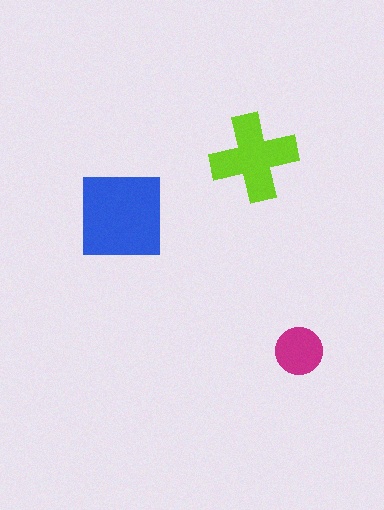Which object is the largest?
The blue square.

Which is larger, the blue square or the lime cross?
The blue square.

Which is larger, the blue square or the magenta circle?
The blue square.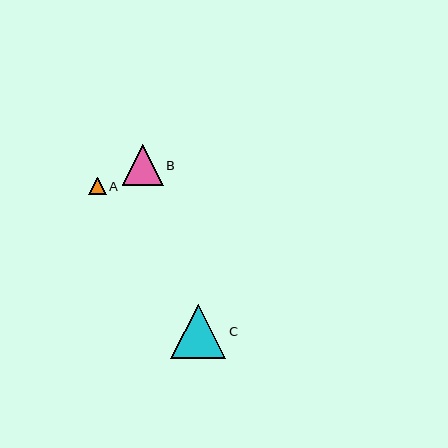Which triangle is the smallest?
Triangle A is the smallest with a size of approximately 18 pixels.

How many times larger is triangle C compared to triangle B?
Triangle C is approximately 1.3 times the size of triangle B.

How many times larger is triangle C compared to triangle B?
Triangle C is approximately 1.3 times the size of triangle B.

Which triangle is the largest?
Triangle C is the largest with a size of approximately 55 pixels.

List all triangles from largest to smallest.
From largest to smallest: C, B, A.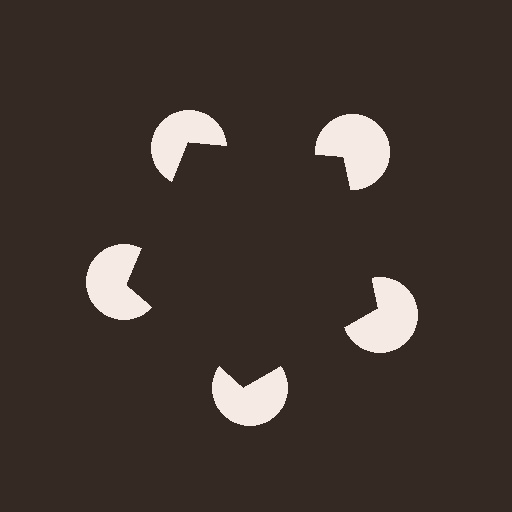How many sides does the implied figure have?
5 sides.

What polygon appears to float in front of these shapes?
An illusory pentagon — its edges are inferred from the aligned wedge cuts in the pac-man discs, not physically drawn.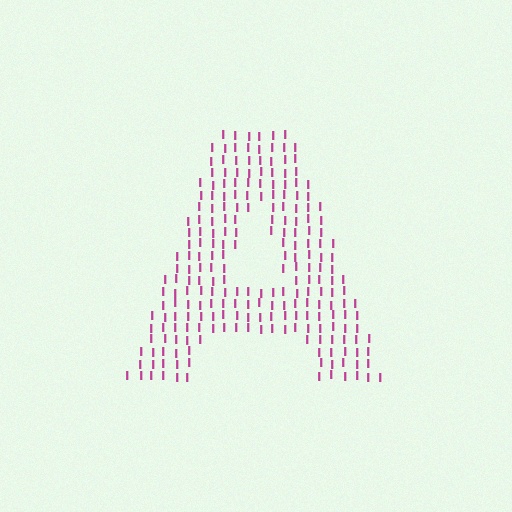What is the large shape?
The large shape is the letter A.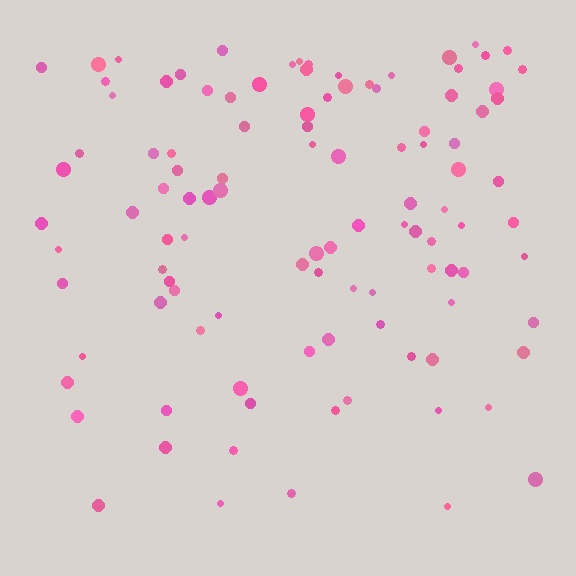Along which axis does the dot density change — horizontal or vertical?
Vertical.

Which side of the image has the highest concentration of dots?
The top.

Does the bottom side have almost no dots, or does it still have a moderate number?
Still a moderate number, just noticeably fewer than the top.